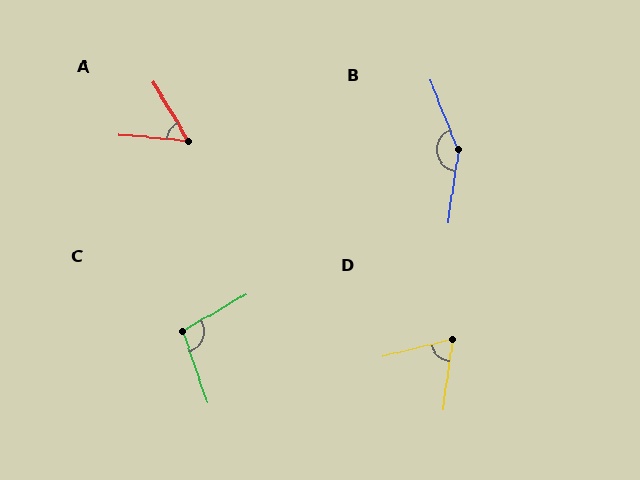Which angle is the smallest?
A, at approximately 54 degrees.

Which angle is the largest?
B, at approximately 150 degrees.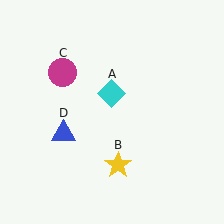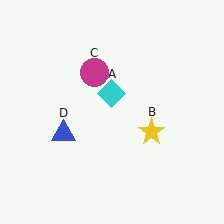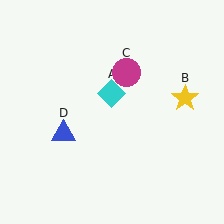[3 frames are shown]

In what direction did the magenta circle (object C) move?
The magenta circle (object C) moved right.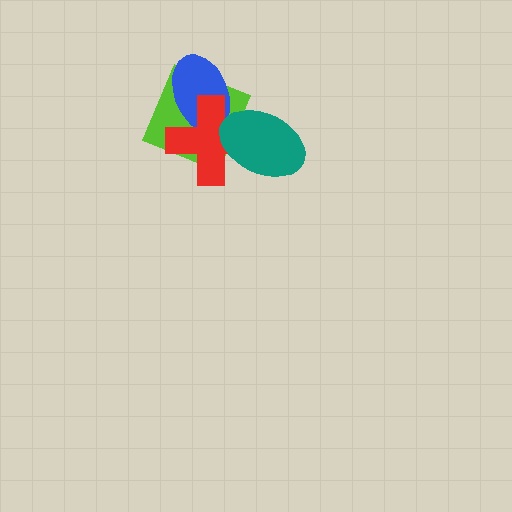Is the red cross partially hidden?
Yes, it is partially covered by another shape.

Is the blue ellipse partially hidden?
Yes, it is partially covered by another shape.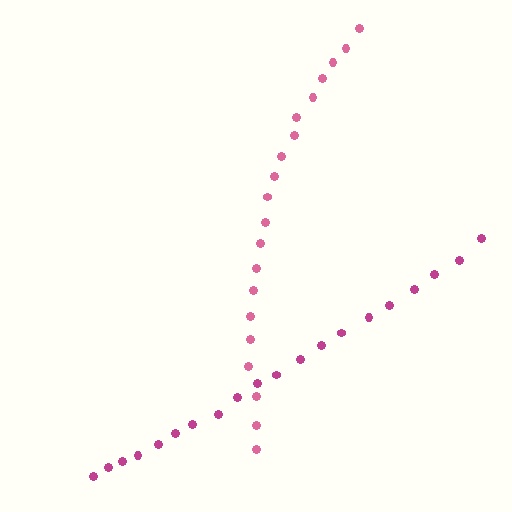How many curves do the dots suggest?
There are 2 distinct paths.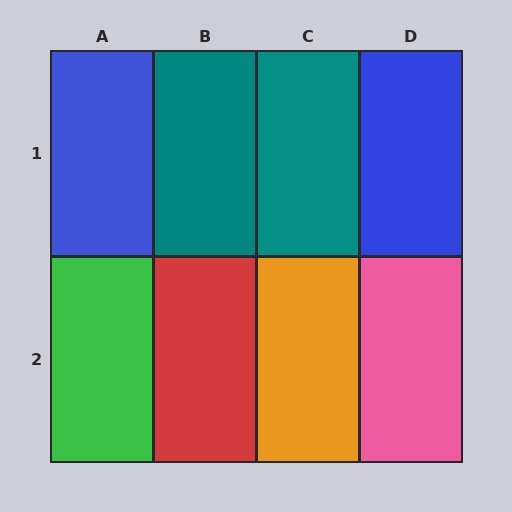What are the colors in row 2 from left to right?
Green, red, orange, pink.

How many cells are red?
1 cell is red.